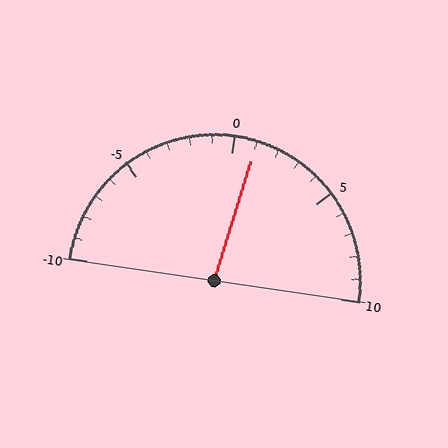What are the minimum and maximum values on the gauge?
The gauge ranges from -10 to 10.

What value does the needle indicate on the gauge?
The needle indicates approximately 1.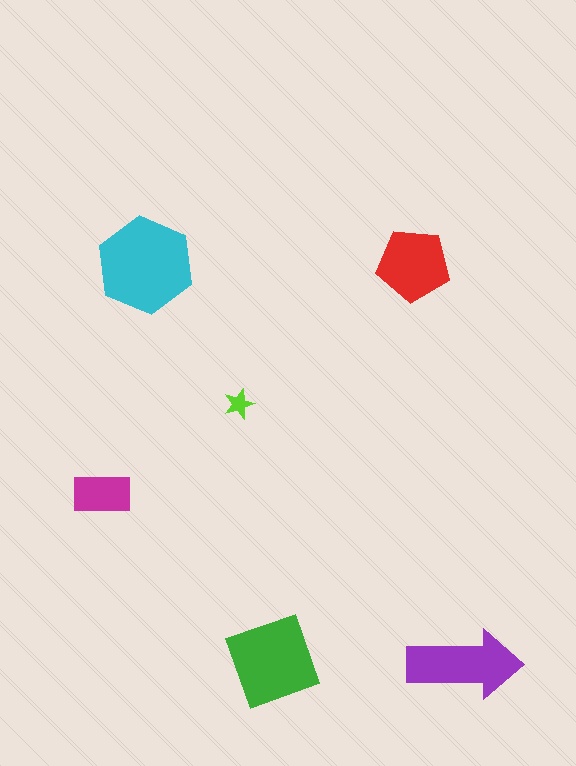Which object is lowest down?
The purple arrow is bottommost.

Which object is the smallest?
The lime star.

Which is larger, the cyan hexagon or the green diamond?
The cyan hexagon.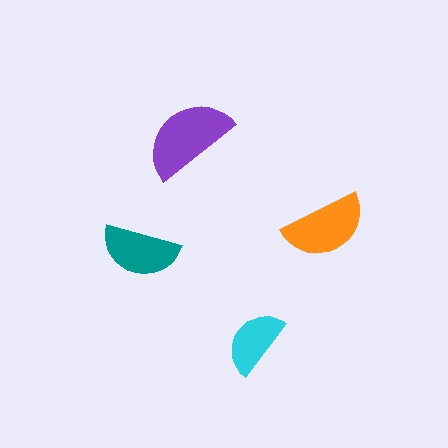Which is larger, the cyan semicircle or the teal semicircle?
The teal one.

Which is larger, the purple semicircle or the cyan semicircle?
The purple one.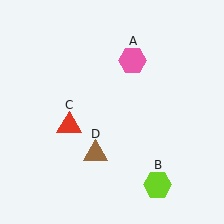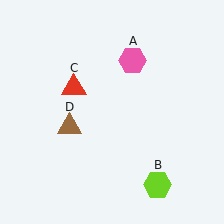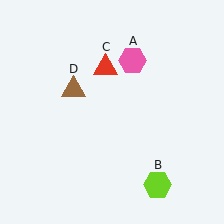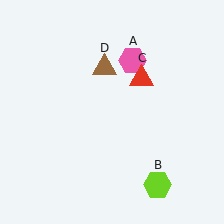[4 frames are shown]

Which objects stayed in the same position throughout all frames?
Pink hexagon (object A) and lime hexagon (object B) remained stationary.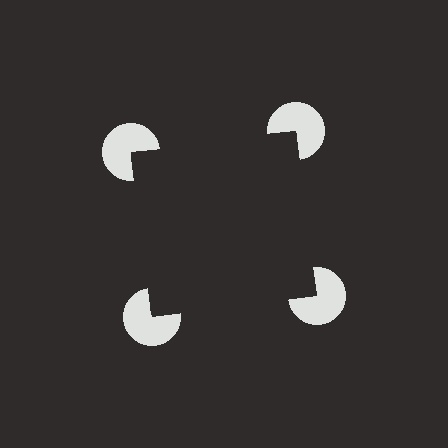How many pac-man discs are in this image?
There are 4 — one at each vertex of the illusory square.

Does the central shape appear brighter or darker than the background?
It typically appears slightly darker than the background, even though no actual brightness change is drawn.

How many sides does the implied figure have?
4 sides.